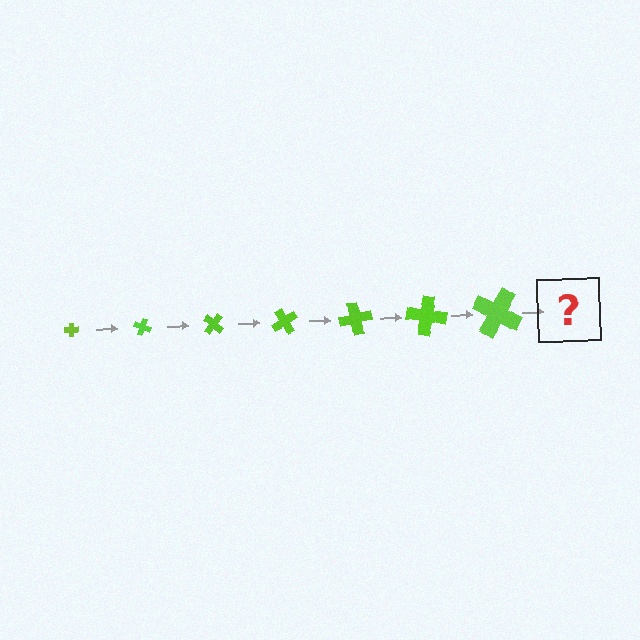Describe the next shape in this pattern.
It should be a cross, larger than the previous one and rotated 140 degrees from the start.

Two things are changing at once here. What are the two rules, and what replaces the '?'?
The two rules are that the cross grows larger each step and it rotates 20 degrees each step. The '?' should be a cross, larger than the previous one and rotated 140 degrees from the start.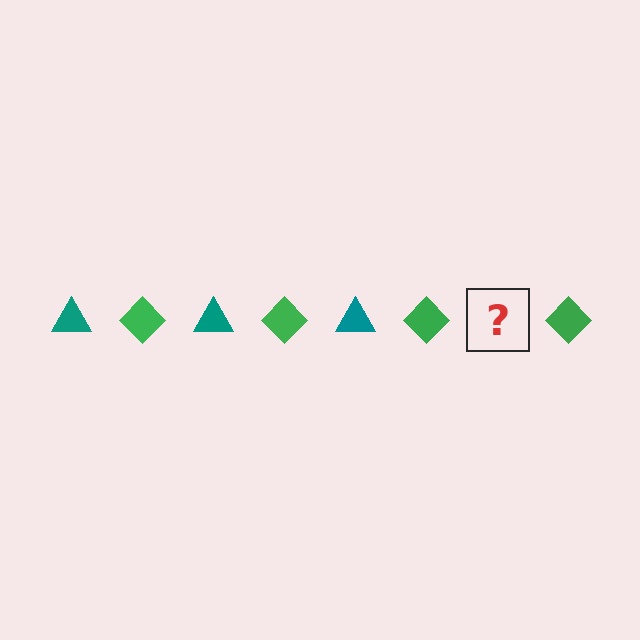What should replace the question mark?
The question mark should be replaced with a teal triangle.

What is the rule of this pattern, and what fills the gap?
The rule is that the pattern alternates between teal triangle and green diamond. The gap should be filled with a teal triangle.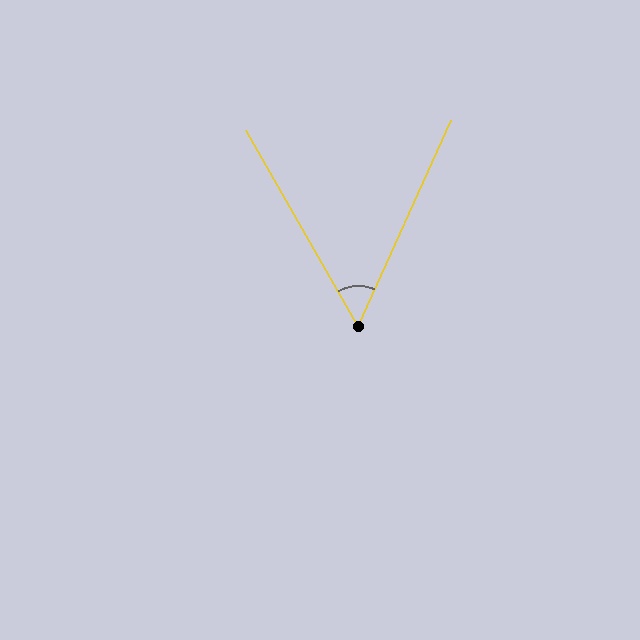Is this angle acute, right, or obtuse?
It is acute.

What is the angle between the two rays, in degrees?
Approximately 54 degrees.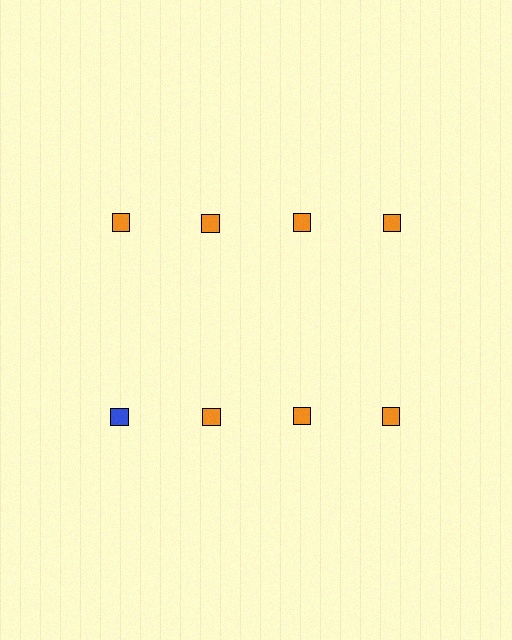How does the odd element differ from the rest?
It has a different color: blue instead of orange.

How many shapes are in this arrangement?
There are 8 shapes arranged in a grid pattern.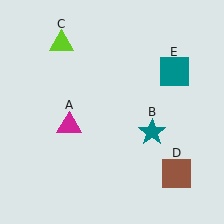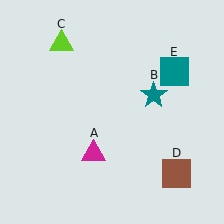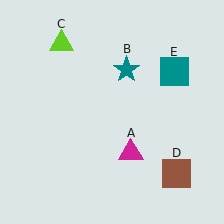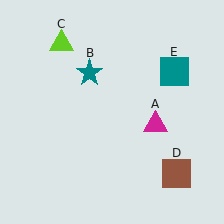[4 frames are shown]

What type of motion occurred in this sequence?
The magenta triangle (object A), teal star (object B) rotated counterclockwise around the center of the scene.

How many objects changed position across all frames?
2 objects changed position: magenta triangle (object A), teal star (object B).